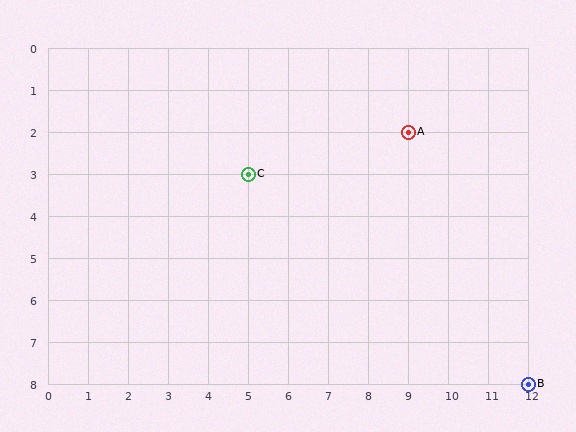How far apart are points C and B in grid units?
Points C and B are 7 columns and 5 rows apart (about 8.6 grid units diagonally).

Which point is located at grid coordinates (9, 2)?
Point A is at (9, 2).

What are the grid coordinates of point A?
Point A is at grid coordinates (9, 2).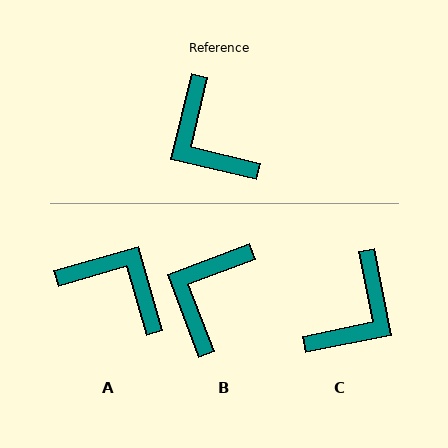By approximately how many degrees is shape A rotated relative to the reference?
Approximately 151 degrees clockwise.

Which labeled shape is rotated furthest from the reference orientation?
A, about 151 degrees away.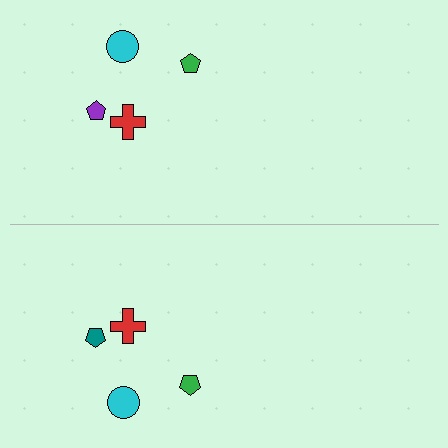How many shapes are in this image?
There are 8 shapes in this image.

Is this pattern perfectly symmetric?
No, the pattern is not perfectly symmetric. The teal pentagon on the bottom side breaks the symmetry — its mirror counterpart is purple.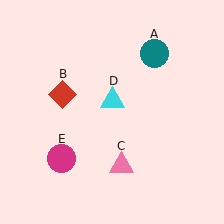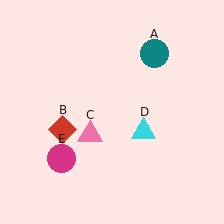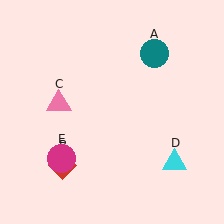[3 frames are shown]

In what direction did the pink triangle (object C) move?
The pink triangle (object C) moved up and to the left.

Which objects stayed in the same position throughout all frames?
Teal circle (object A) and magenta circle (object E) remained stationary.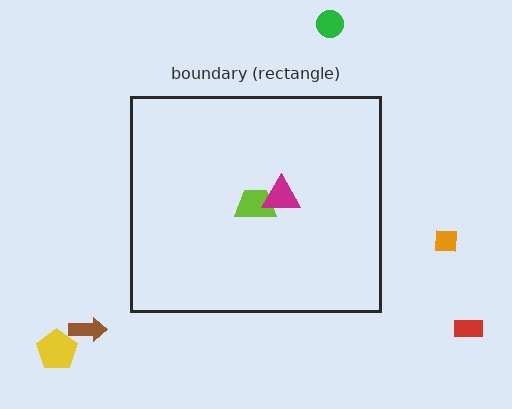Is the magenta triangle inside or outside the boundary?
Inside.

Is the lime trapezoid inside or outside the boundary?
Inside.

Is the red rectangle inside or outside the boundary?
Outside.